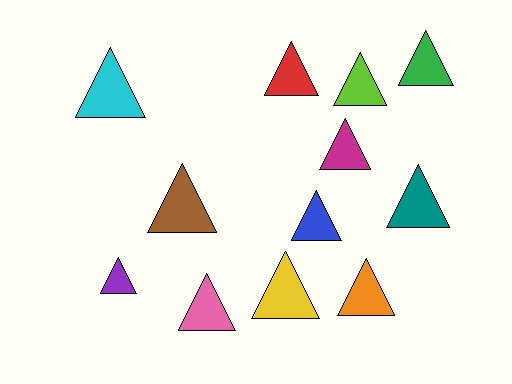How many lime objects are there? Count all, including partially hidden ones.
There is 1 lime object.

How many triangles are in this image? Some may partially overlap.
There are 12 triangles.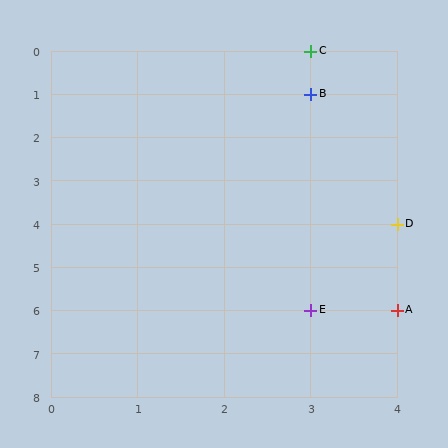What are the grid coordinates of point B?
Point B is at grid coordinates (3, 1).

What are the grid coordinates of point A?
Point A is at grid coordinates (4, 6).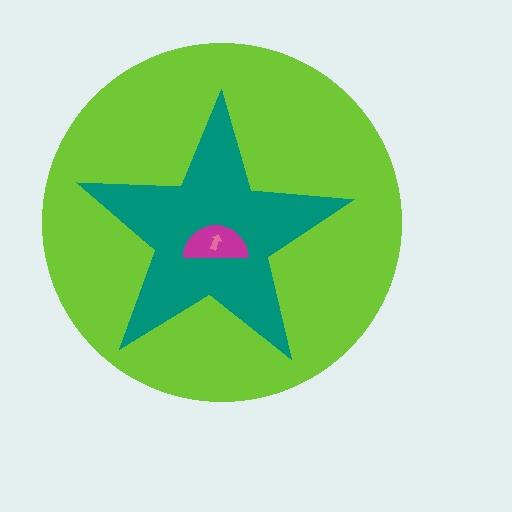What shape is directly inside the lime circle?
The teal star.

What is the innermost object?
The pink arrow.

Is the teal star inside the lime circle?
Yes.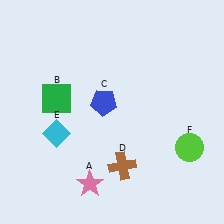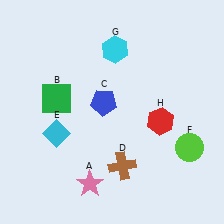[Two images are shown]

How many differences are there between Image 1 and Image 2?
There are 2 differences between the two images.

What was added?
A cyan hexagon (G), a red hexagon (H) were added in Image 2.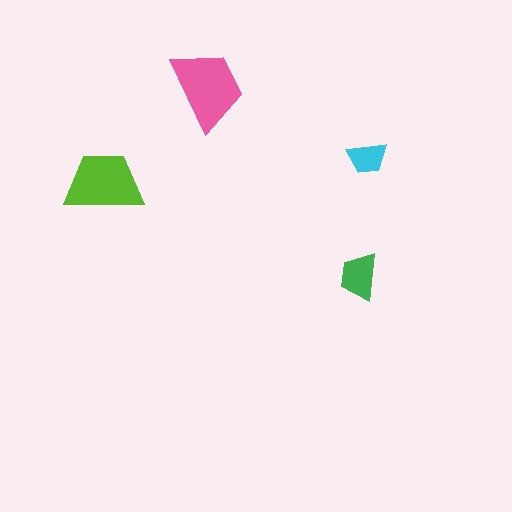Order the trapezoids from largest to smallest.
the pink one, the lime one, the green one, the cyan one.